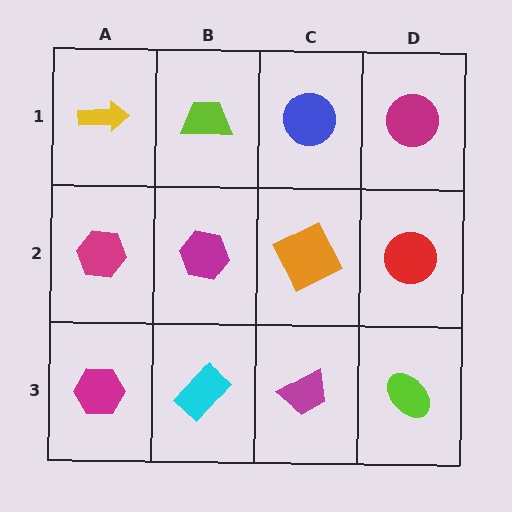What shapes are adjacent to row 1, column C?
An orange square (row 2, column C), a lime trapezoid (row 1, column B), a magenta circle (row 1, column D).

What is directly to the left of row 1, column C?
A lime trapezoid.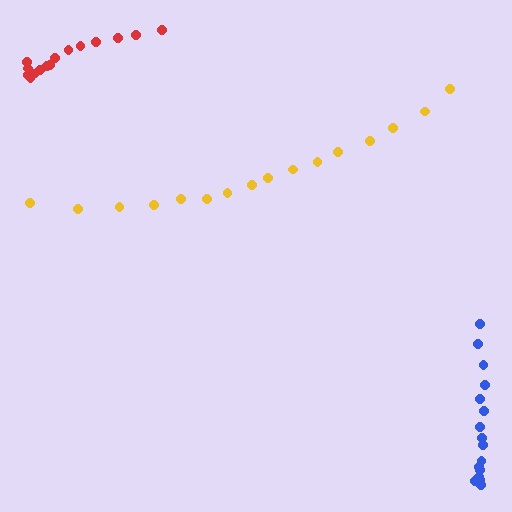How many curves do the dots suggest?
There are 3 distinct paths.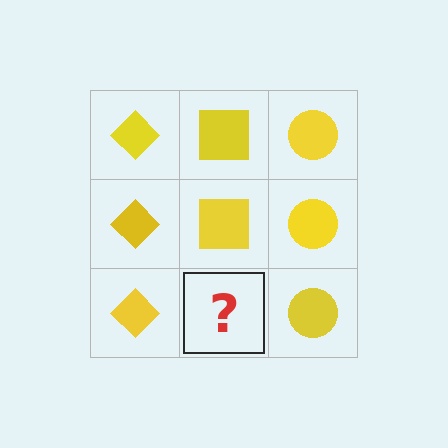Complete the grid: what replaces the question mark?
The question mark should be replaced with a yellow square.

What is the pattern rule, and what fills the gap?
The rule is that each column has a consistent shape. The gap should be filled with a yellow square.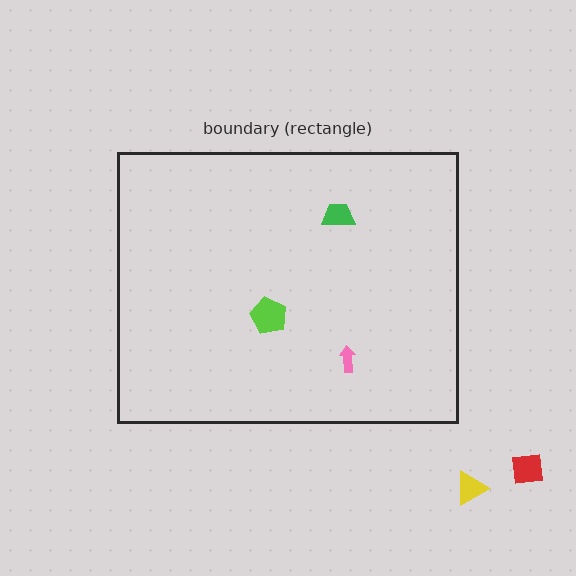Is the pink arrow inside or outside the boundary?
Inside.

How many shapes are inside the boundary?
3 inside, 2 outside.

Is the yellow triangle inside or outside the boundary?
Outside.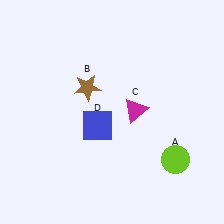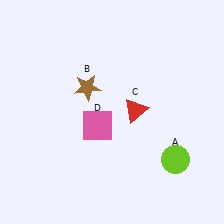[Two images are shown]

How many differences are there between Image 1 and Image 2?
There are 2 differences between the two images.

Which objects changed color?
C changed from magenta to red. D changed from blue to pink.